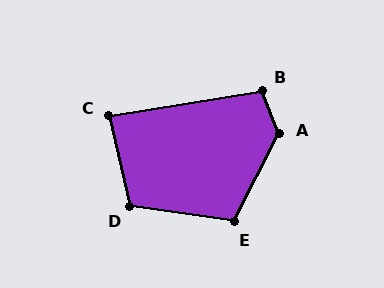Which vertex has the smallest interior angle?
C, at approximately 86 degrees.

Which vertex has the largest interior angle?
A, at approximately 131 degrees.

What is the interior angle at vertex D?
Approximately 111 degrees (obtuse).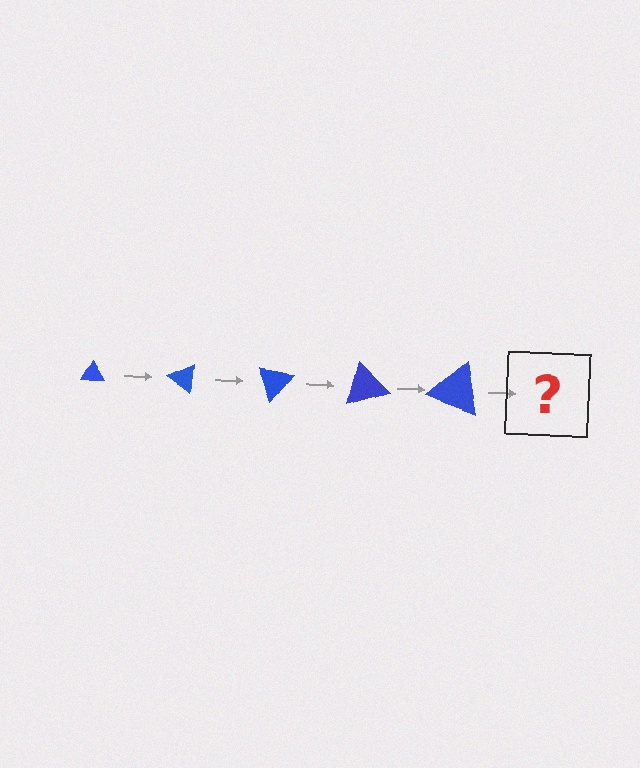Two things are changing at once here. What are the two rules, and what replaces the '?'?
The two rules are that the triangle grows larger each step and it rotates 35 degrees each step. The '?' should be a triangle, larger than the previous one and rotated 175 degrees from the start.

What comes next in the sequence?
The next element should be a triangle, larger than the previous one and rotated 175 degrees from the start.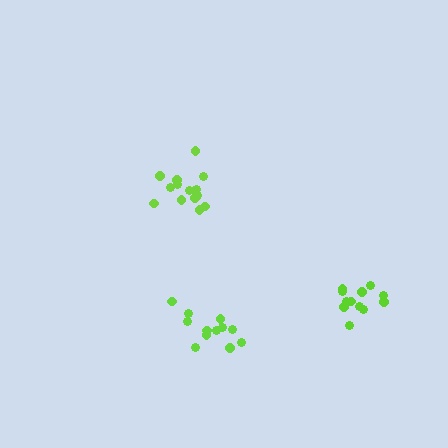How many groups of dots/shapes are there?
There are 3 groups.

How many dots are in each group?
Group 1: 12 dots, Group 2: 14 dots, Group 3: 12 dots (38 total).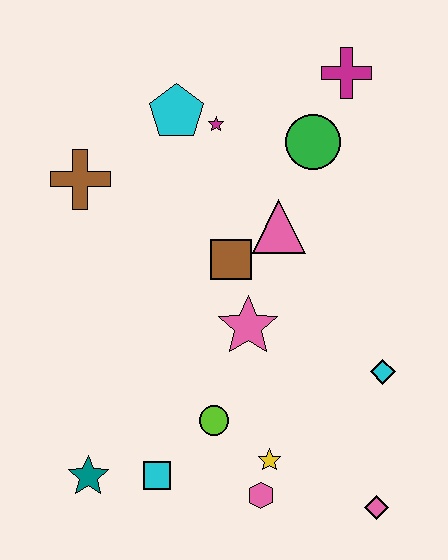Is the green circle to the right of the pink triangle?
Yes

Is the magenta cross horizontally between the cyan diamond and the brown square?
Yes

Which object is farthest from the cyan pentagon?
The pink diamond is farthest from the cyan pentagon.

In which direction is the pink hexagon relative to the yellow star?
The pink hexagon is below the yellow star.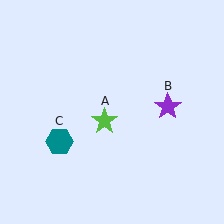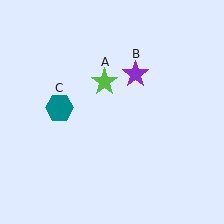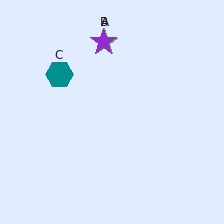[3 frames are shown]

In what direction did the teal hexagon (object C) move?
The teal hexagon (object C) moved up.